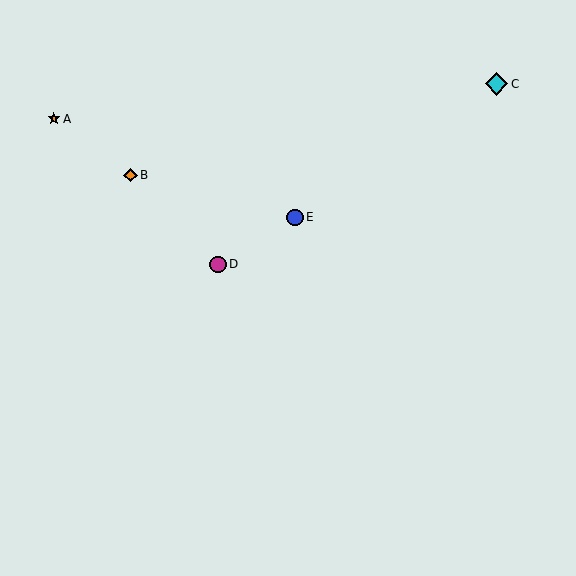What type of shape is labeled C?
Shape C is a cyan diamond.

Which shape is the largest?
The cyan diamond (labeled C) is the largest.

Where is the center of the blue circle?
The center of the blue circle is at (295, 217).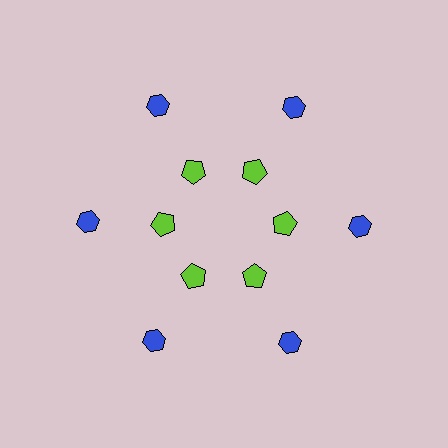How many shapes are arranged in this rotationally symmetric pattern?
There are 12 shapes, arranged in 6 groups of 2.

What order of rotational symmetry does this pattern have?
This pattern has 6-fold rotational symmetry.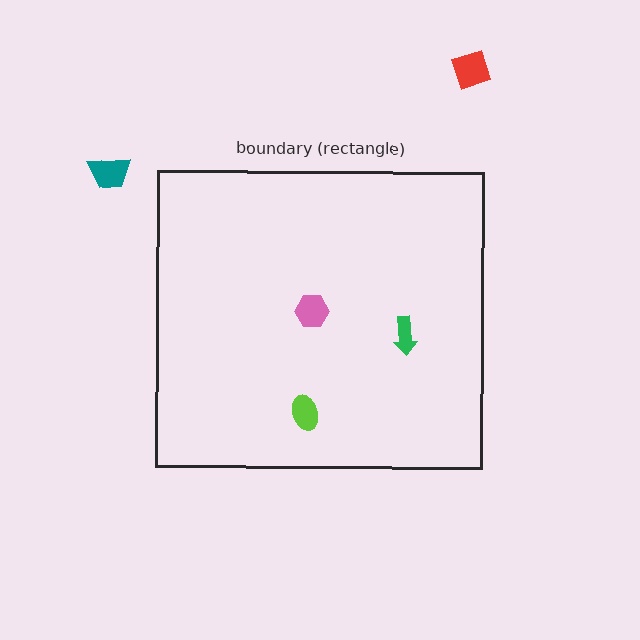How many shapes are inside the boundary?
3 inside, 2 outside.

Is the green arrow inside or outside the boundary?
Inside.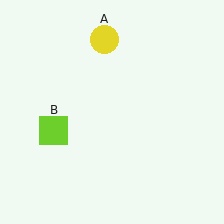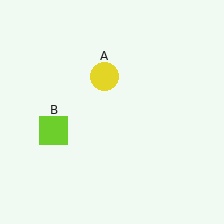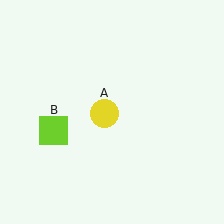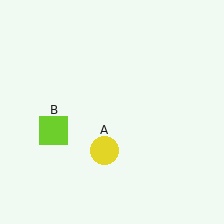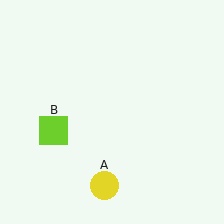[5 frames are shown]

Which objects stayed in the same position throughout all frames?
Lime square (object B) remained stationary.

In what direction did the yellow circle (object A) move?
The yellow circle (object A) moved down.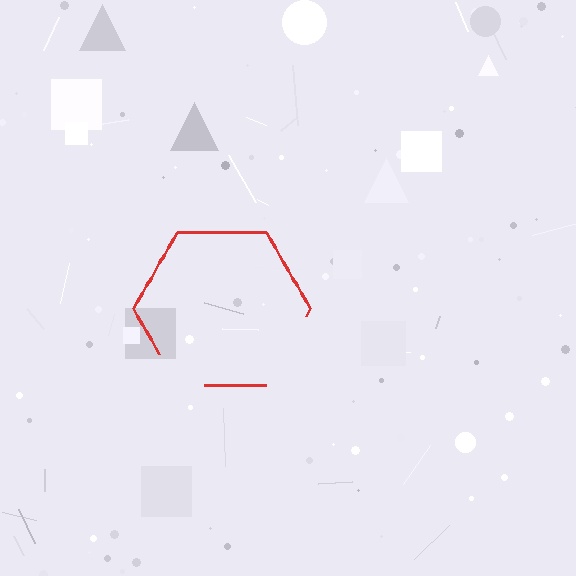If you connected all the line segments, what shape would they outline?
They would outline a hexagon.